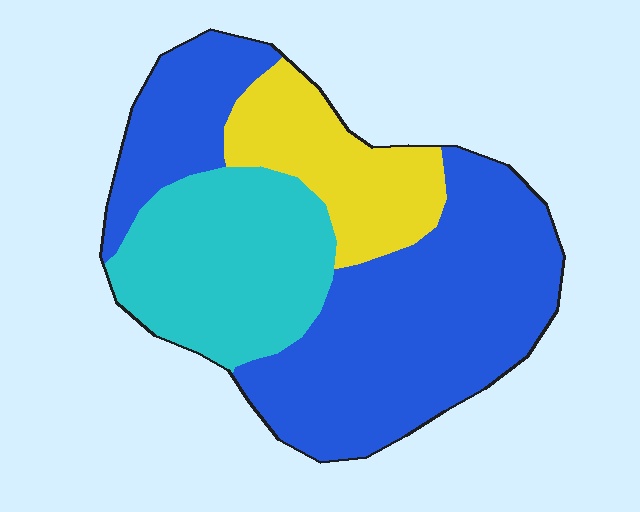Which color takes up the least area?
Yellow, at roughly 20%.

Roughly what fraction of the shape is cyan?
Cyan takes up about one quarter (1/4) of the shape.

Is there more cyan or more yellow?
Cyan.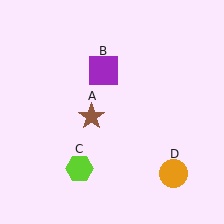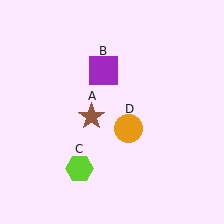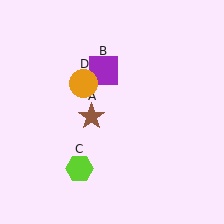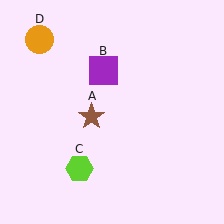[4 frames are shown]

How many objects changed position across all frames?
1 object changed position: orange circle (object D).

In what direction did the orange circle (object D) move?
The orange circle (object D) moved up and to the left.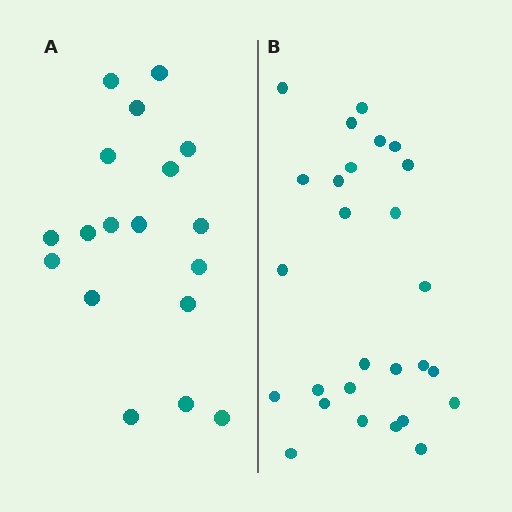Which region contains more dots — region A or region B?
Region B (the right region) has more dots.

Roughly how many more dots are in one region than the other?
Region B has roughly 8 or so more dots than region A.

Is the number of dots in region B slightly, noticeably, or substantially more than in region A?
Region B has substantially more. The ratio is roughly 1.5 to 1.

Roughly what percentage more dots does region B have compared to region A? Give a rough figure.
About 50% more.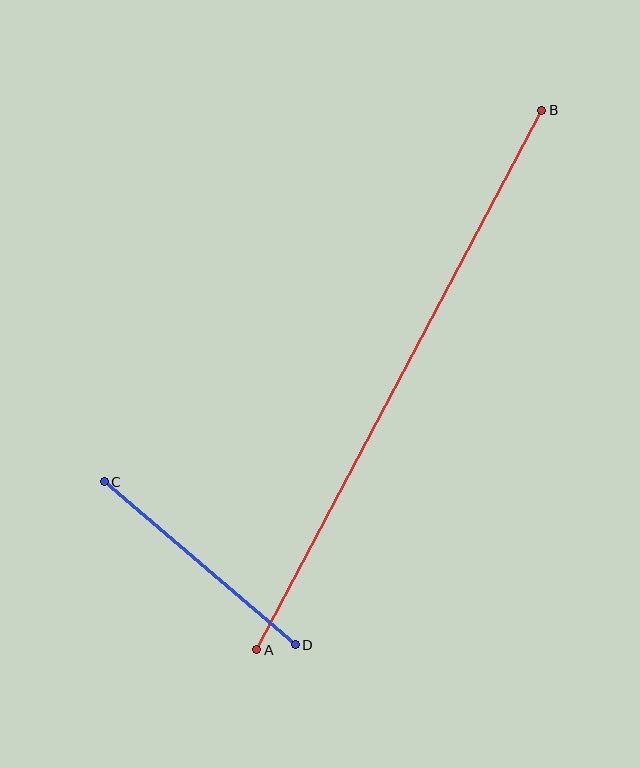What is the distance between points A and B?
The distance is approximately 610 pixels.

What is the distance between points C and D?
The distance is approximately 251 pixels.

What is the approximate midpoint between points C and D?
The midpoint is at approximately (200, 563) pixels.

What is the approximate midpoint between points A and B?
The midpoint is at approximately (399, 380) pixels.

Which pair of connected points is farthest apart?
Points A and B are farthest apart.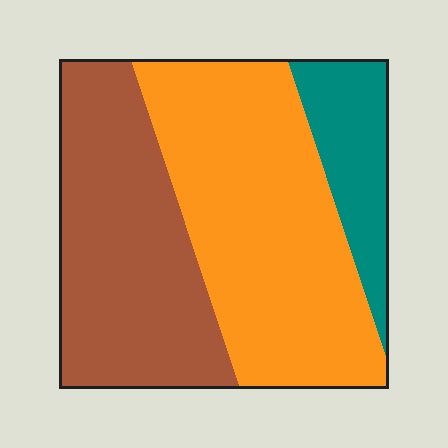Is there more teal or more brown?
Brown.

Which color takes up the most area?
Orange, at roughly 45%.